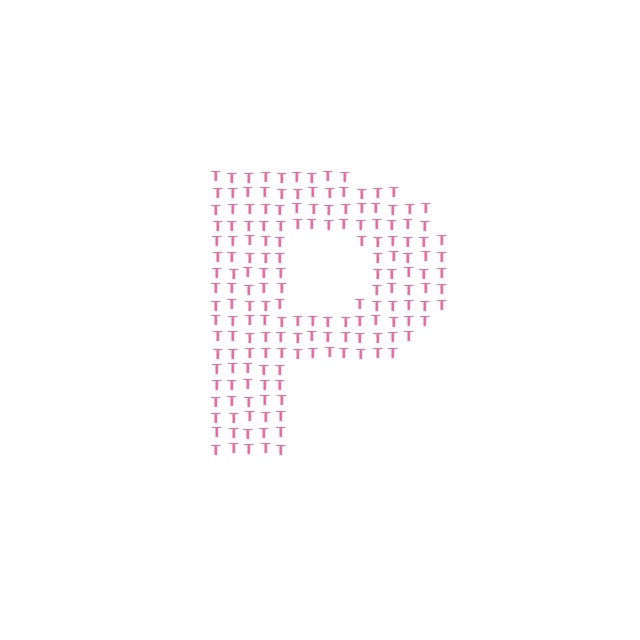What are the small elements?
The small elements are letter T's.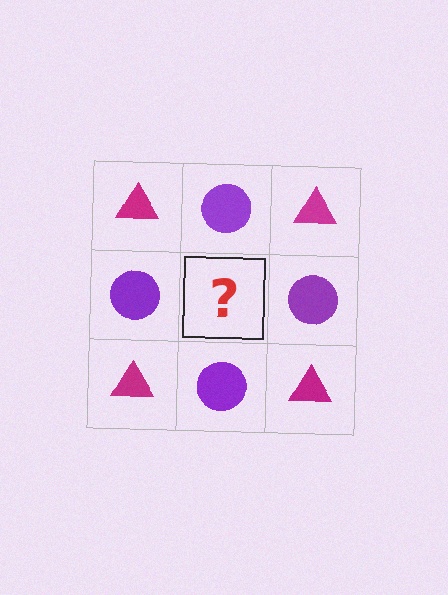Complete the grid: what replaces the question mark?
The question mark should be replaced with a magenta triangle.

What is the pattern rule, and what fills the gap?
The rule is that it alternates magenta triangle and purple circle in a checkerboard pattern. The gap should be filled with a magenta triangle.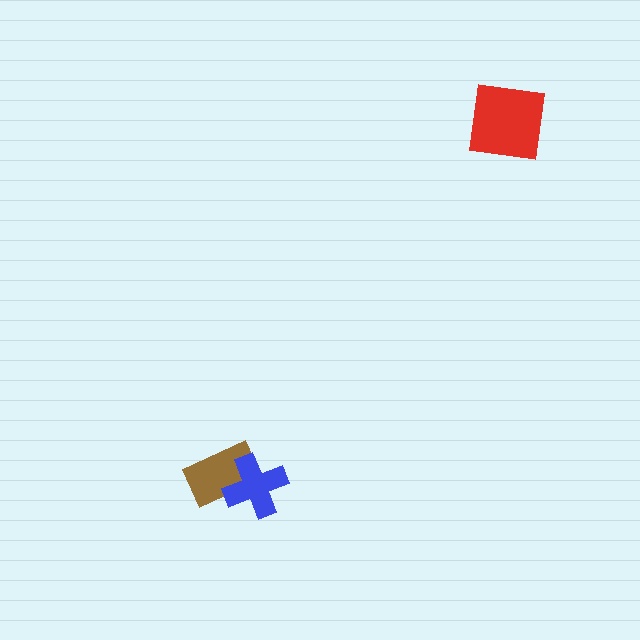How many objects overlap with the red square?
0 objects overlap with the red square.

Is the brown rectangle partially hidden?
Yes, it is partially covered by another shape.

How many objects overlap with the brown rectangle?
1 object overlaps with the brown rectangle.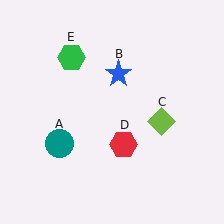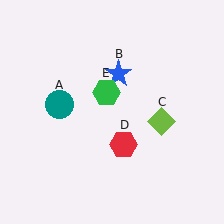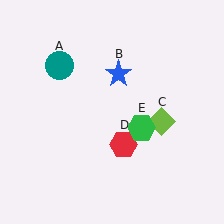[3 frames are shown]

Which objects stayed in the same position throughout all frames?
Blue star (object B) and lime diamond (object C) and red hexagon (object D) remained stationary.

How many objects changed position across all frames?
2 objects changed position: teal circle (object A), green hexagon (object E).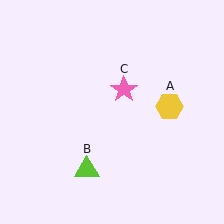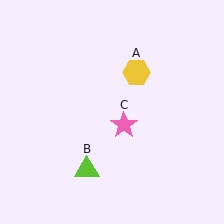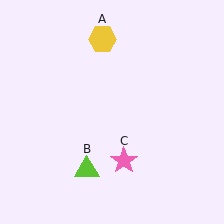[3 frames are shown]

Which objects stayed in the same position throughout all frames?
Lime triangle (object B) remained stationary.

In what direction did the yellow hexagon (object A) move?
The yellow hexagon (object A) moved up and to the left.